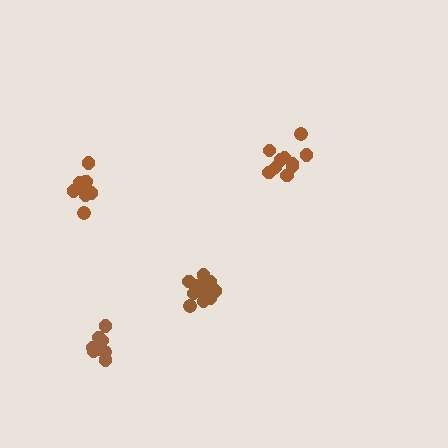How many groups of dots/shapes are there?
There are 4 groups.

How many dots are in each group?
Group 1: 14 dots, Group 2: 9 dots, Group 3: 10 dots, Group 4: 10 dots (43 total).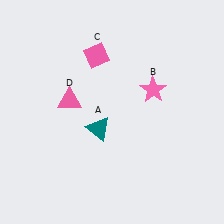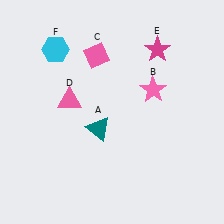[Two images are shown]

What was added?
A magenta star (E), a cyan hexagon (F) were added in Image 2.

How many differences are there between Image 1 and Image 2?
There are 2 differences between the two images.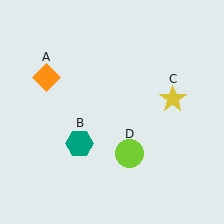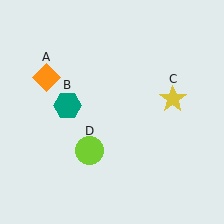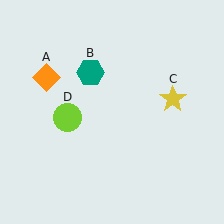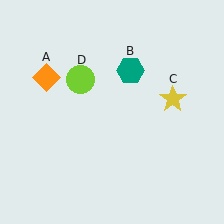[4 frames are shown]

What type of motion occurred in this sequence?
The teal hexagon (object B), lime circle (object D) rotated clockwise around the center of the scene.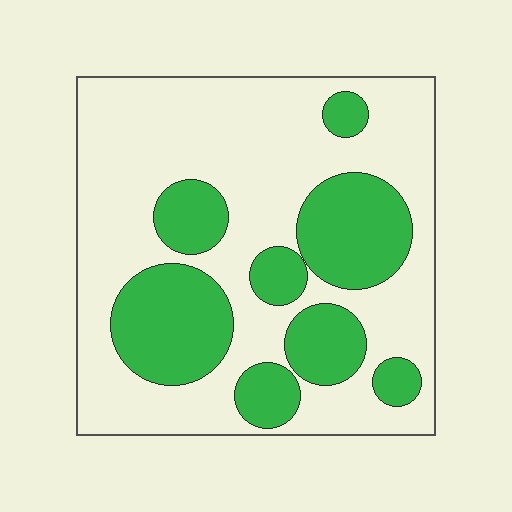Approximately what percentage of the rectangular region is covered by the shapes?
Approximately 35%.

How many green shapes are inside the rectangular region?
8.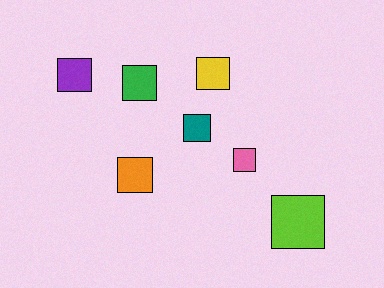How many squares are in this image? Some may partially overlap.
There are 7 squares.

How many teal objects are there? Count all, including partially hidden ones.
There is 1 teal object.